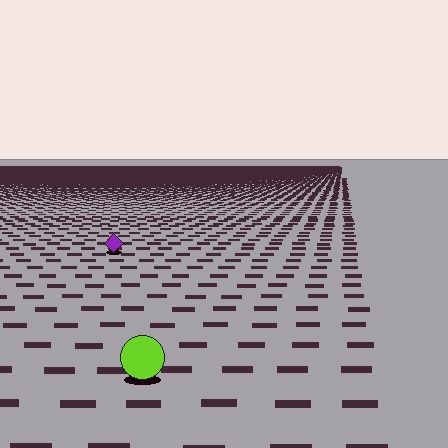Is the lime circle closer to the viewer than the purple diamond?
Yes. The lime circle is closer — you can tell from the texture gradient: the ground texture is coarser near it.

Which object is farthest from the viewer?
The purple diamond is farthest from the viewer. It appears smaller and the ground texture around it is denser.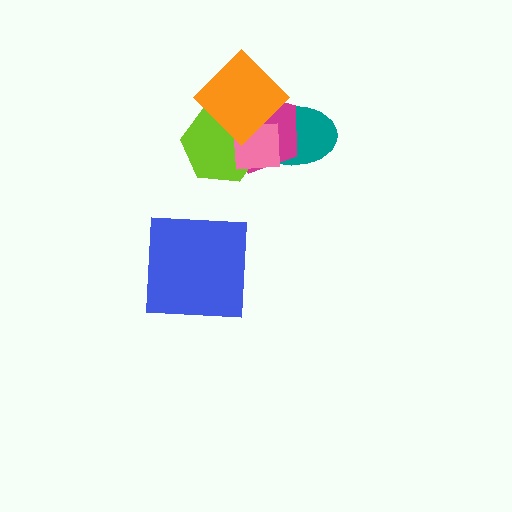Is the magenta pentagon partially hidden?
Yes, it is partially covered by another shape.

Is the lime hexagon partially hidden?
Yes, it is partially covered by another shape.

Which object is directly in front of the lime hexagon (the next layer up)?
The pink square is directly in front of the lime hexagon.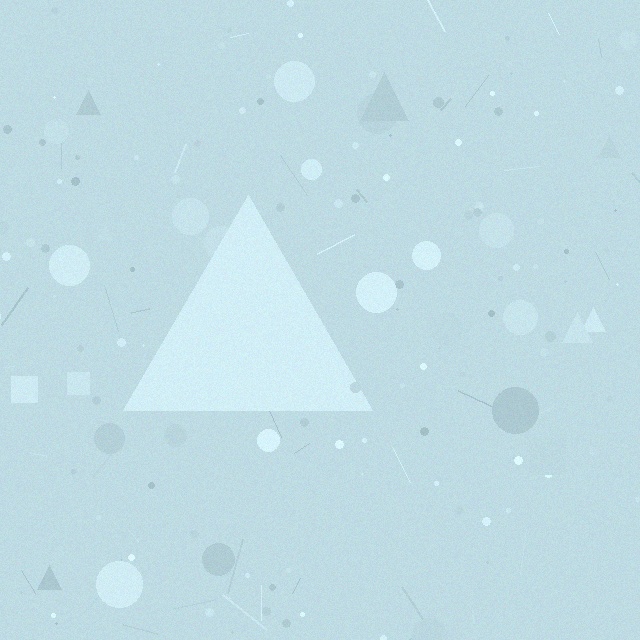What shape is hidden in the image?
A triangle is hidden in the image.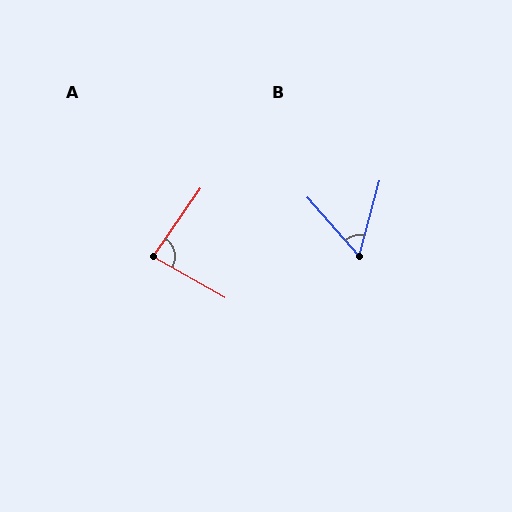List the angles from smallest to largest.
B (57°), A (85°).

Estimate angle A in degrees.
Approximately 85 degrees.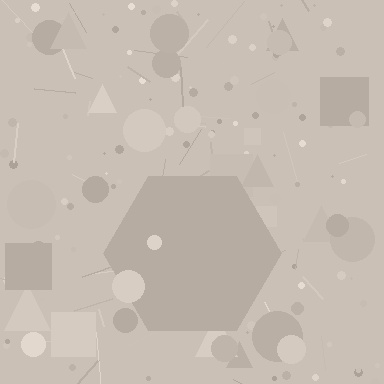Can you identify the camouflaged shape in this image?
The camouflaged shape is a hexagon.